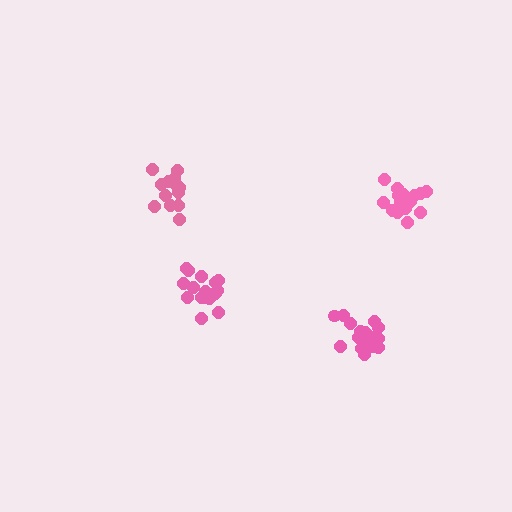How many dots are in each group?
Group 1: 18 dots, Group 2: 19 dots, Group 3: 13 dots, Group 4: 16 dots (66 total).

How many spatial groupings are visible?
There are 4 spatial groupings.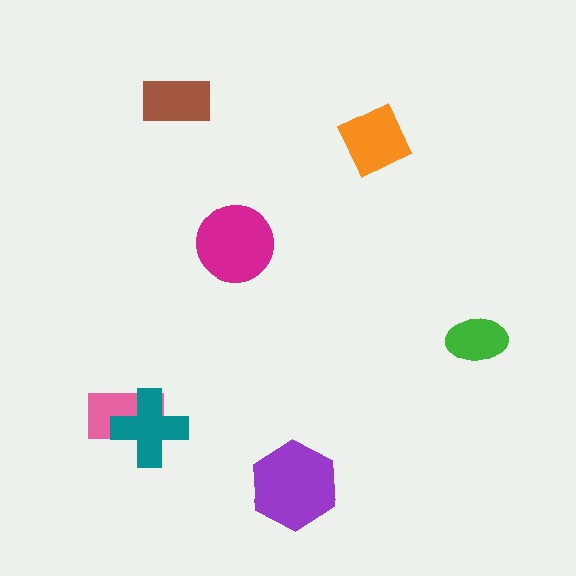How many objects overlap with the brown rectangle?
0 objects overlap with the brown rectangle.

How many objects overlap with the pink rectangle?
1 object overlaps with the pink rectangle.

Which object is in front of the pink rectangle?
The teal cross is in front of the pink rectangle.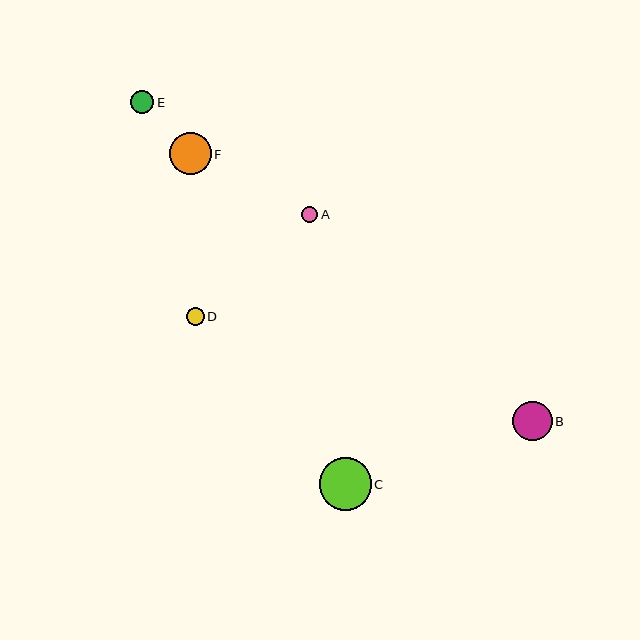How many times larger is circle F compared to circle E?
Circle F is approximately 1.8 times the size of circle E.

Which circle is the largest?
Circle C is the largest with a size of approximately 52 pixels.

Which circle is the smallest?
Circle A is the smallest with a size of approximately 16 pixels.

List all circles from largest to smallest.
From largest to smallest: C, F, B, E, D, A.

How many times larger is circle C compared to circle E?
Circle C is approximately 2.2 times the size of circle E.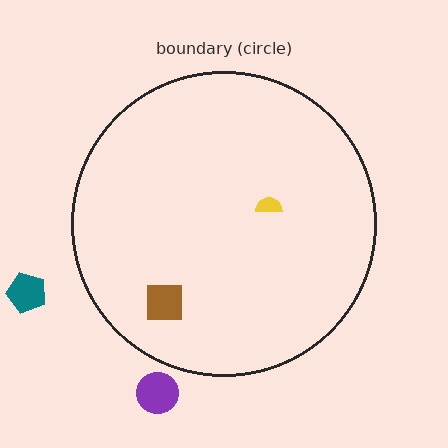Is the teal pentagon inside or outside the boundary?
Outside.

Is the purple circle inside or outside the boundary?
Outside.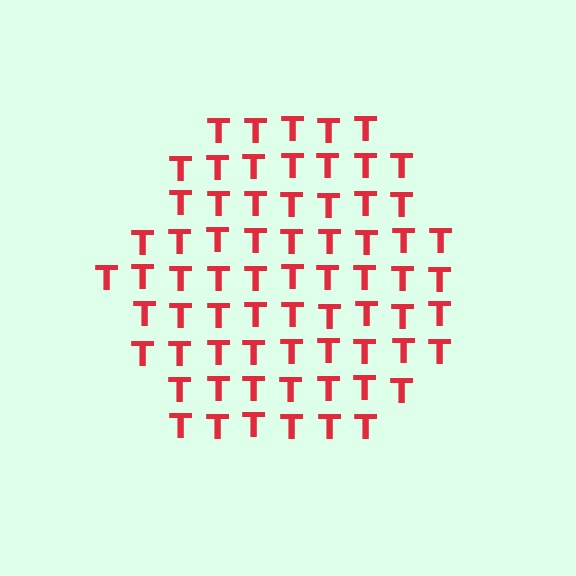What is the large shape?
The large shape is a hexagon.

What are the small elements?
The small elements are letter T's.